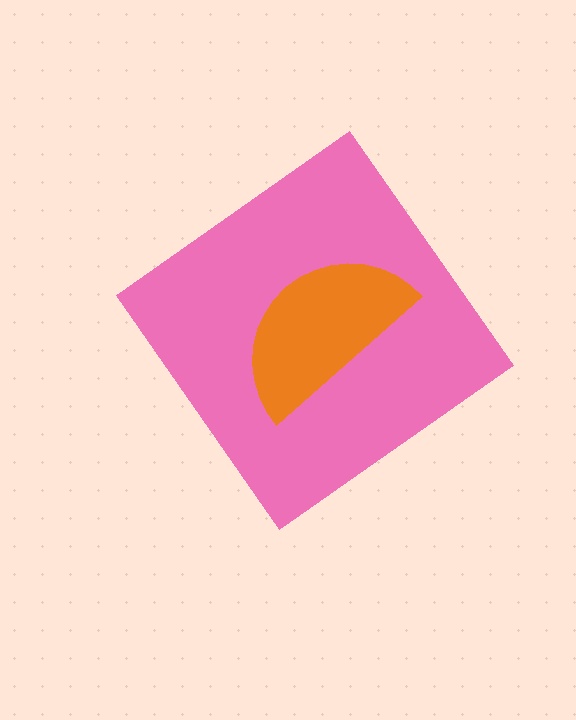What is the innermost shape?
The orange semicircle.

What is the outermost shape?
The pink diamond.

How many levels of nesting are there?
2.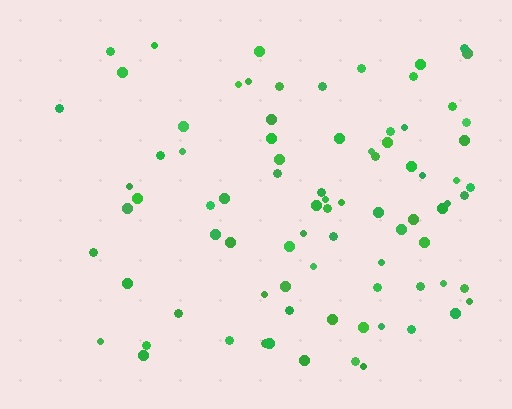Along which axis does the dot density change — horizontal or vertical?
Horizontal.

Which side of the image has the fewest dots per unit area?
The left.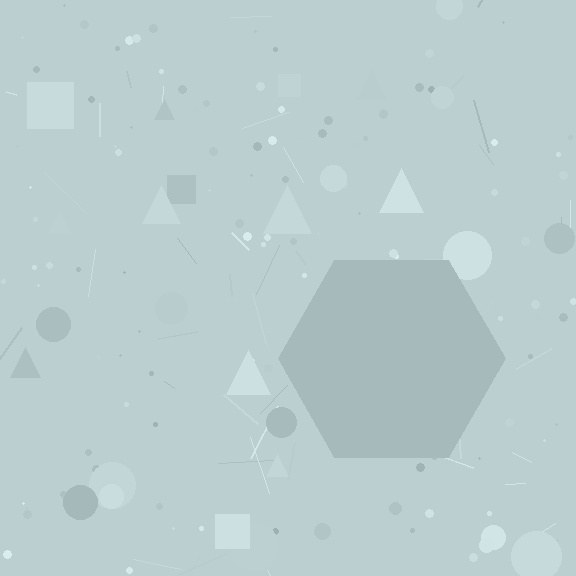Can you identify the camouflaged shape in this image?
The camouflaged shape is a hexagon.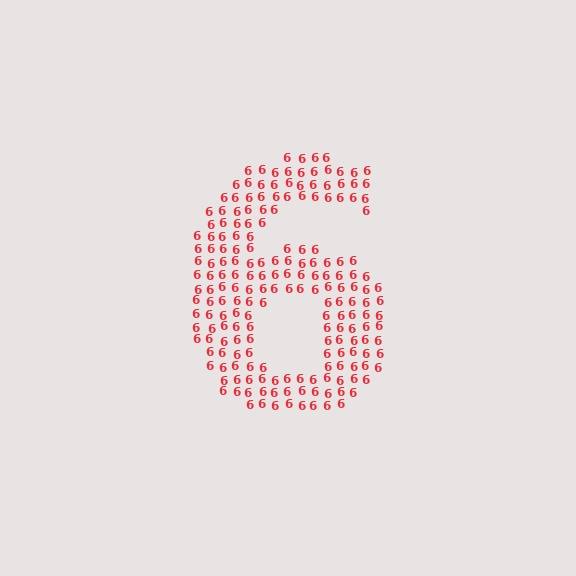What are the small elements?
The small elements are digit 6's.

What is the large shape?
The large shape is the digit 6.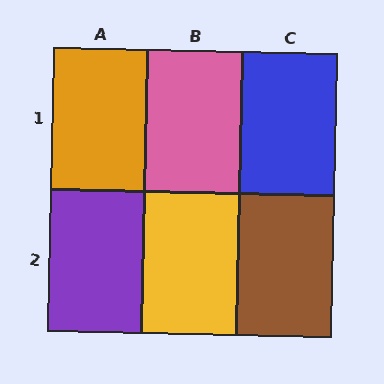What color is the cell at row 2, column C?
Brown.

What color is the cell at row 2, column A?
Purple.